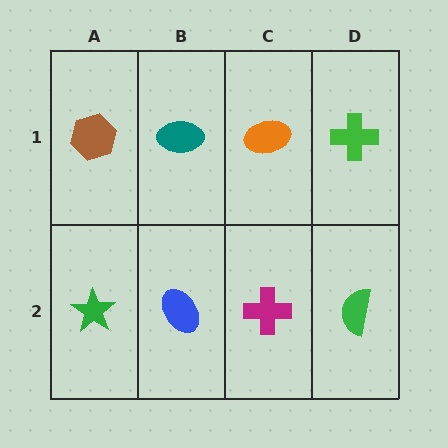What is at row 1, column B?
A teal ellipse.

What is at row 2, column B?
A blue ellipse.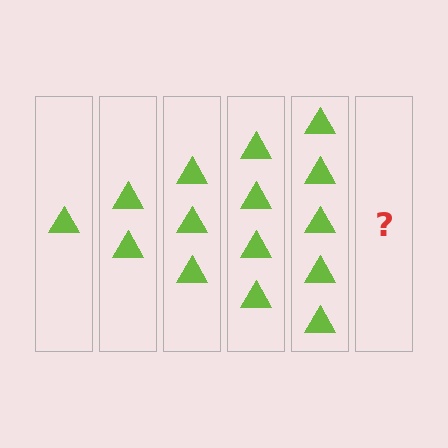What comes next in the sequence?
The next element should be 6 triangles.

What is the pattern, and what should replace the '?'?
The pattern is that each step adds one more triangle. The '?' should be 6 triangles.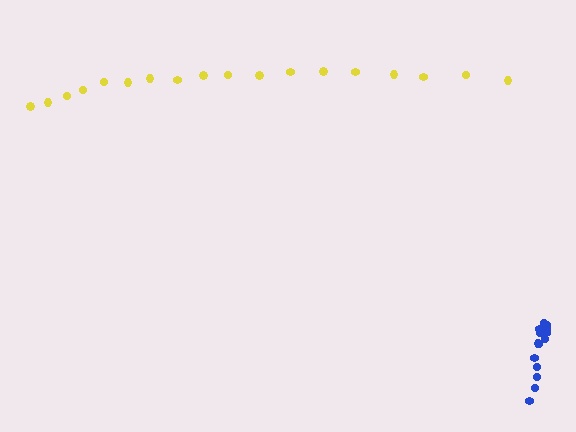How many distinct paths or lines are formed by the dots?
There are 2 distinct paths.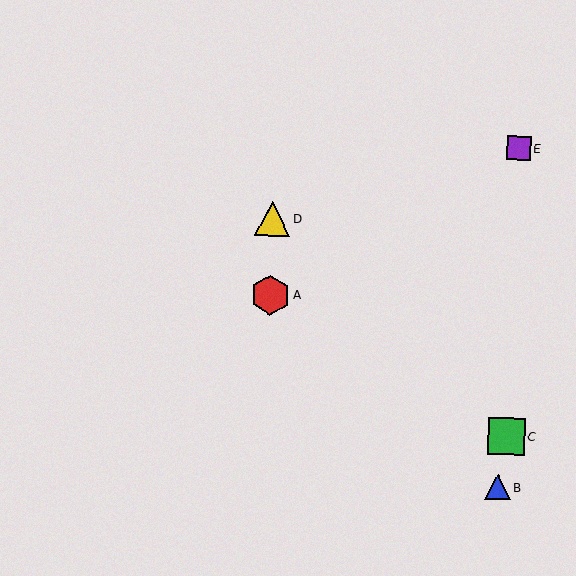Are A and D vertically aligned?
Yes, both are at x≈270.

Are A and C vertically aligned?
No, A is at x≈270 and C is at x≈506.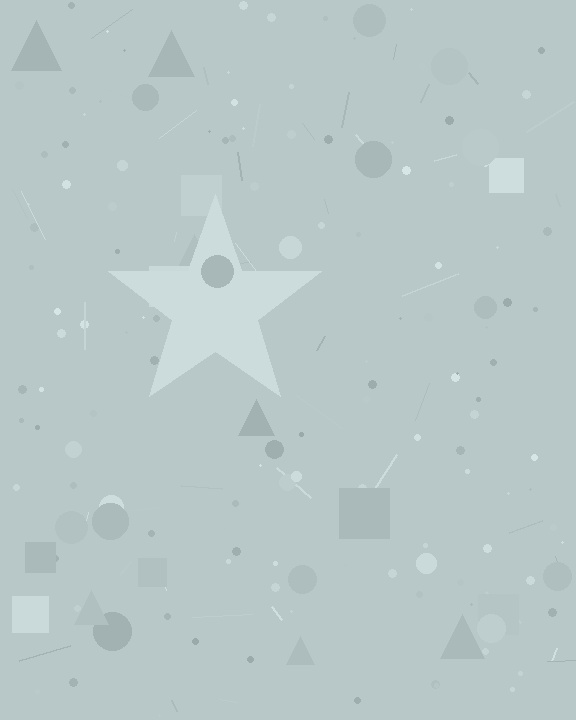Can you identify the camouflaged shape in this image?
The camouflaged shape is a star.